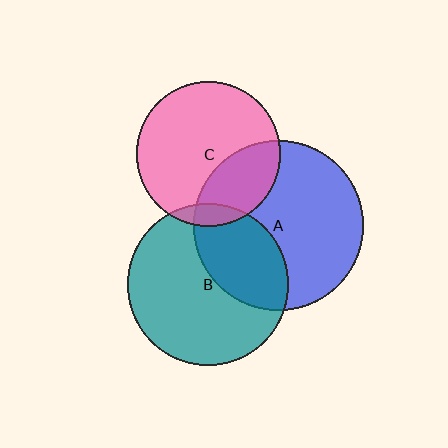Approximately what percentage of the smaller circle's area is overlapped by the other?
Approximately 30%.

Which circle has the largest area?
Circle A (blue).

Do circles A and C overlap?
Yes.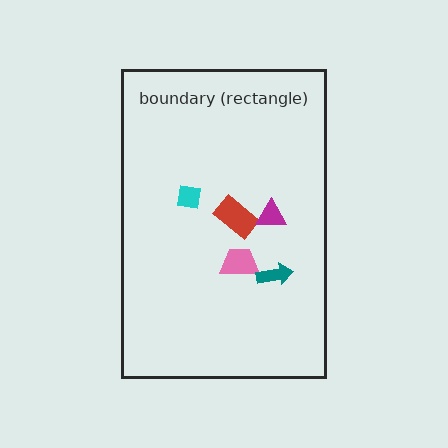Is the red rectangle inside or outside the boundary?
Inside.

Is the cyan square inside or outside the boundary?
Inside.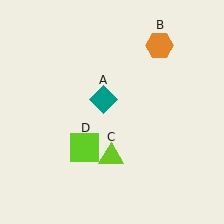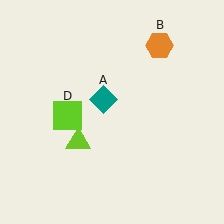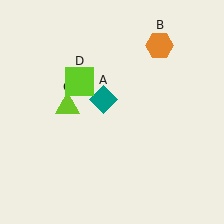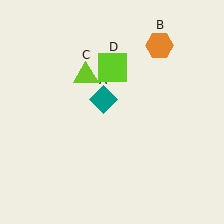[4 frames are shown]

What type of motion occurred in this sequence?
The lime triangle (object C), lime square (object D) rotated clockwise around the center of the scene.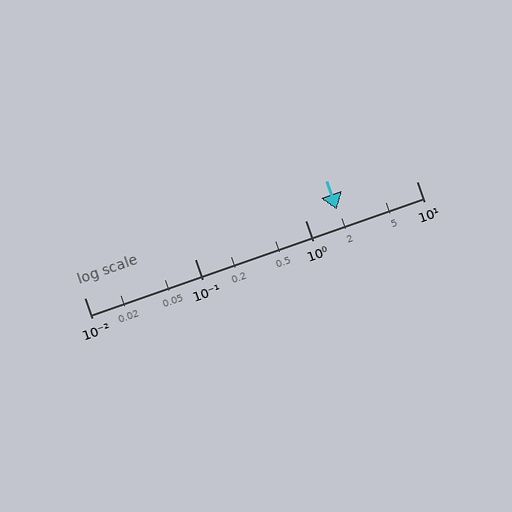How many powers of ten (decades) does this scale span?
The scale spans 3 decades, from 0.01 to 10.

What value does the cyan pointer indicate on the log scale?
The pointer indicates approximately 1.9.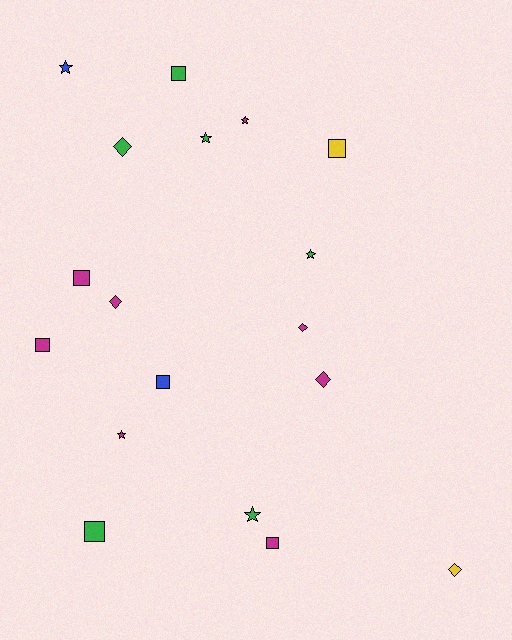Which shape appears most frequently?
Square, with 7 objects.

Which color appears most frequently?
Magenta, with 8 objects.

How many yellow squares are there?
There is 1 yellow square.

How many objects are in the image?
There are 18 objects.